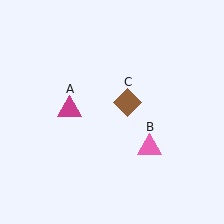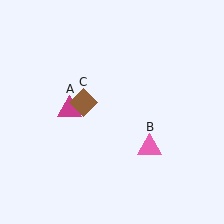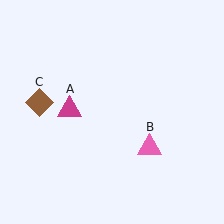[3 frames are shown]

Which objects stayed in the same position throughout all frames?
Magenta triangle (object A) and pink triangle (object B) remained stationary.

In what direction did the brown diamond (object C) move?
The brown diamond (object C) moved left.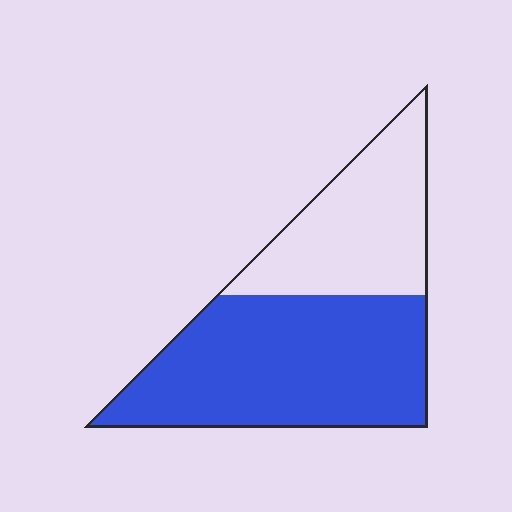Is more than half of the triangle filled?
Yes.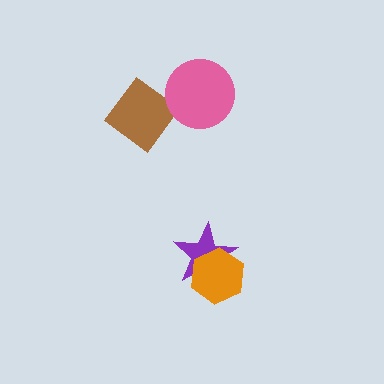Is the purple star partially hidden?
Yes, it is partially covered by another shape.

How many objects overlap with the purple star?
1 object overlaps with the purple star.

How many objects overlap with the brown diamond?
0 objects overlap with the brown diamond.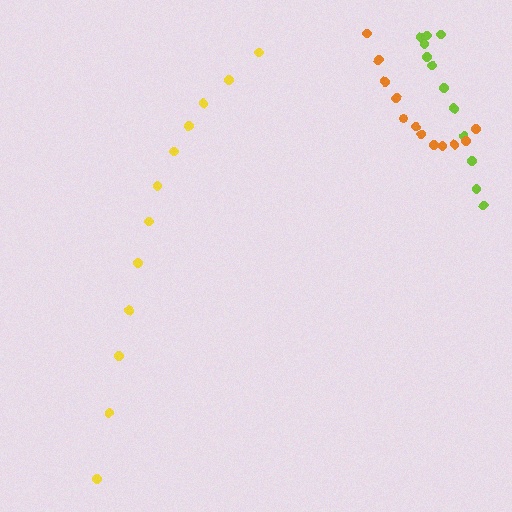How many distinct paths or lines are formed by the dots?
There are 3 distinct paths.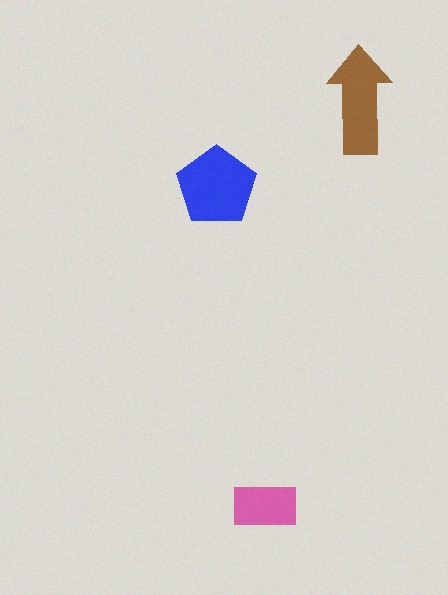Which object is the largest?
The blue pentagon.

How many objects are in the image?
There are 3 objects in the image.